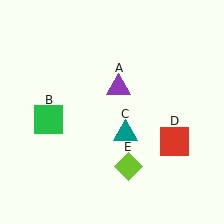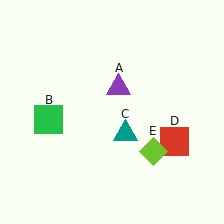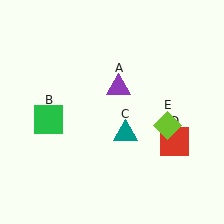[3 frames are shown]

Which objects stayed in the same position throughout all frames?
Purple triangle (object A) and green square (object B) and teal triangle (object C) and red square (object D) remained stationary.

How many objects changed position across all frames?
1 object changed position: lime diamond (object E).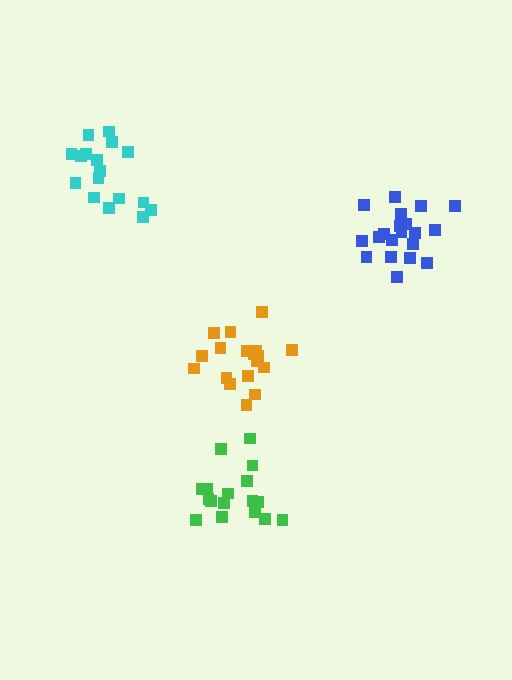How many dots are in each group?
Group 1: 18 dots, Group 2: 17 dots, Group 3: 20 dots, Group 4: 17 dots (72 total).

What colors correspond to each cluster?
The clusters are colored: orange, green, blue, cyan.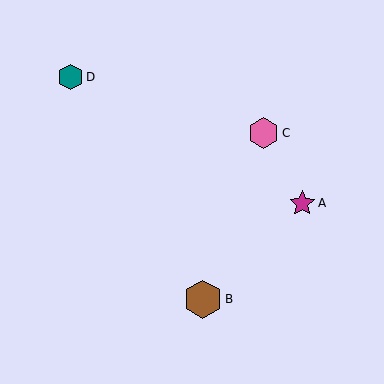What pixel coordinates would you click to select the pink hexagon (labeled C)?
Click at (263, 133) to select the pink hexagon C.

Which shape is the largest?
The brown hexagon (labeled B) is the largest.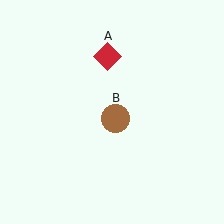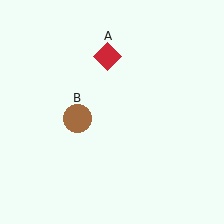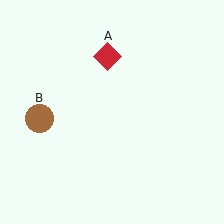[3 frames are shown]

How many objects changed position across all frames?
1 object changed position: brown circle (object B).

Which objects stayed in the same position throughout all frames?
Red diamond (object A) remained stationary.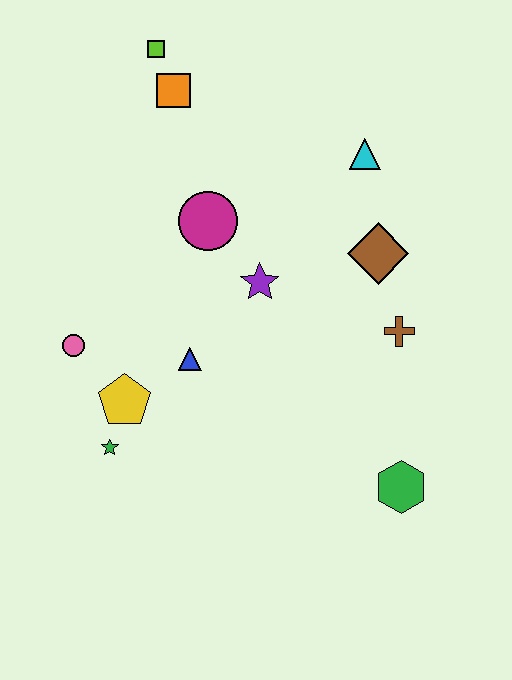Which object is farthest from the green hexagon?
The lime square is farthest from the green hexagon.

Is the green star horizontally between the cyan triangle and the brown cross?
No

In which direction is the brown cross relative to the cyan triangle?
The brown cross is below the cyan triangle.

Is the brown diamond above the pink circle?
Yes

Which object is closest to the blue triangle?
The yellow pentagon is closest to the blue triangle.